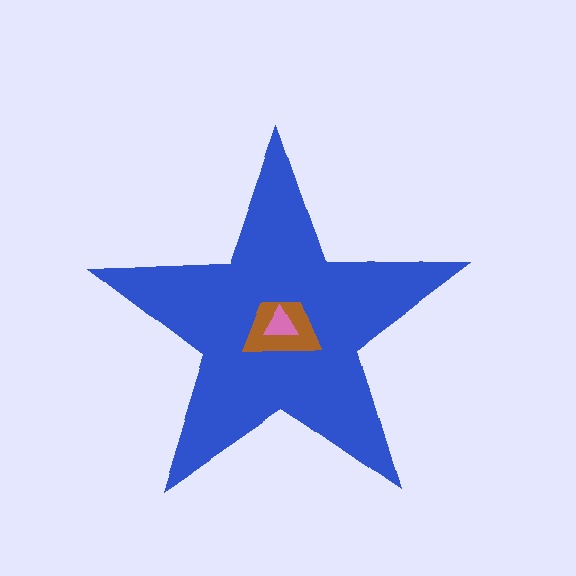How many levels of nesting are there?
3.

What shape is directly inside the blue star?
The brown trapezoid.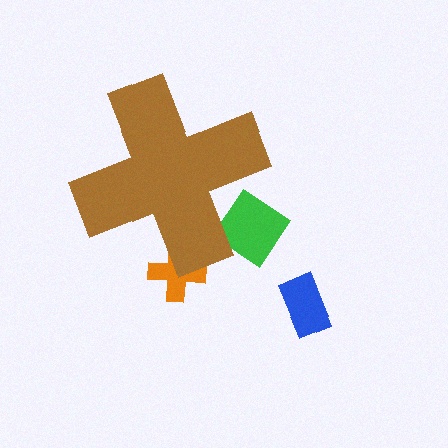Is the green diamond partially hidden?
Yes, the green diamond is partially hidden behind the brown cross.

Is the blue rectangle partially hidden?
No, the blue rectangle is fully visible.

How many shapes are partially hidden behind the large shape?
2 shapes are partially hidden.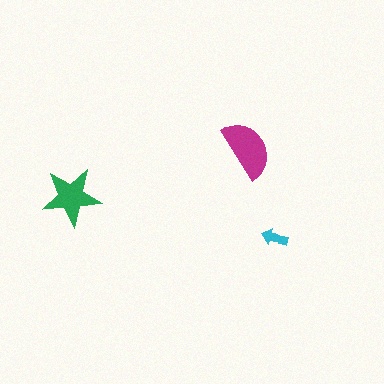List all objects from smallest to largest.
The cyan arrow, the green star, the magenta semicircle.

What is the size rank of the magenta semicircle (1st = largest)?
1st.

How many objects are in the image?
There are 3 objects in the image.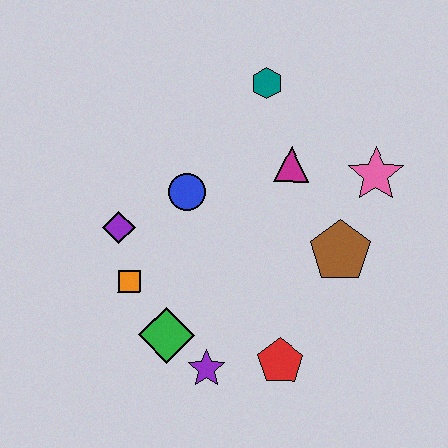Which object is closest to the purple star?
The green diamond is closest to the purple star.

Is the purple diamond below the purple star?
No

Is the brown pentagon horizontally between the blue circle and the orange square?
No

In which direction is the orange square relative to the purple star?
The orange square is above the purple star.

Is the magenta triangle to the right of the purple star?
Yes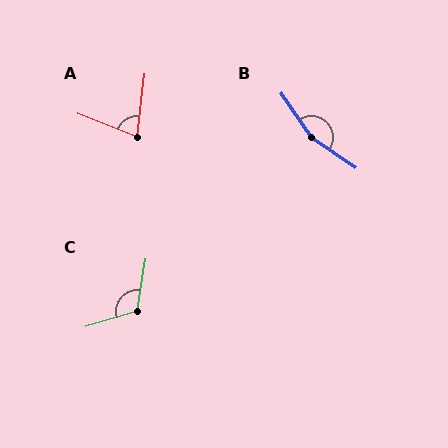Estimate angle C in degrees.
Approximately 116 degrees.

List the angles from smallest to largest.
A (75°), C (116°), B (159°).